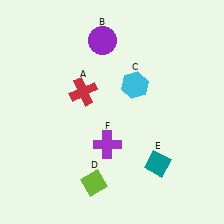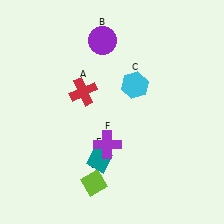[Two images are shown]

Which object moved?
The teal diamond (E) moved left.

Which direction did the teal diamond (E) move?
The teal diamond (E) moved left.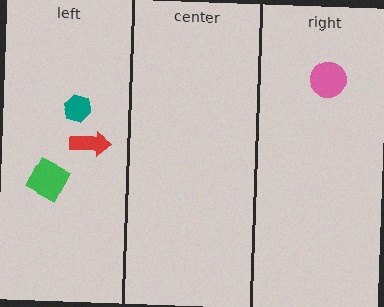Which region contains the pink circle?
The right region.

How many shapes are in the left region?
3.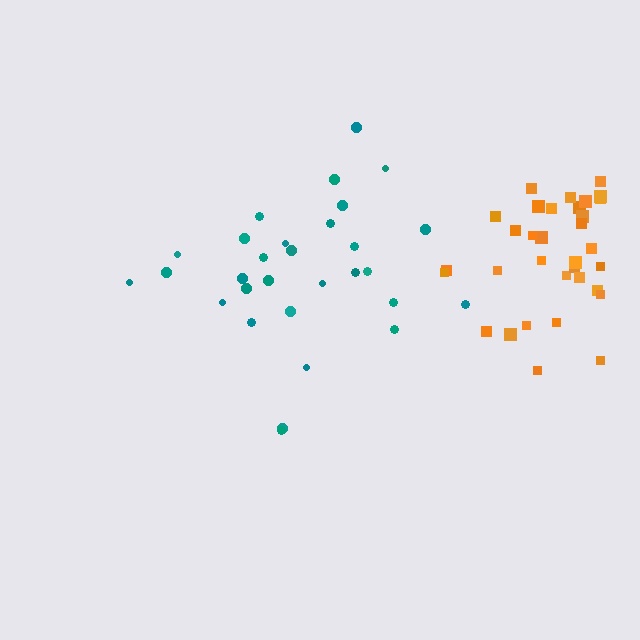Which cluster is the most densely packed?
Orange.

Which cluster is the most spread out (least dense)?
Teal.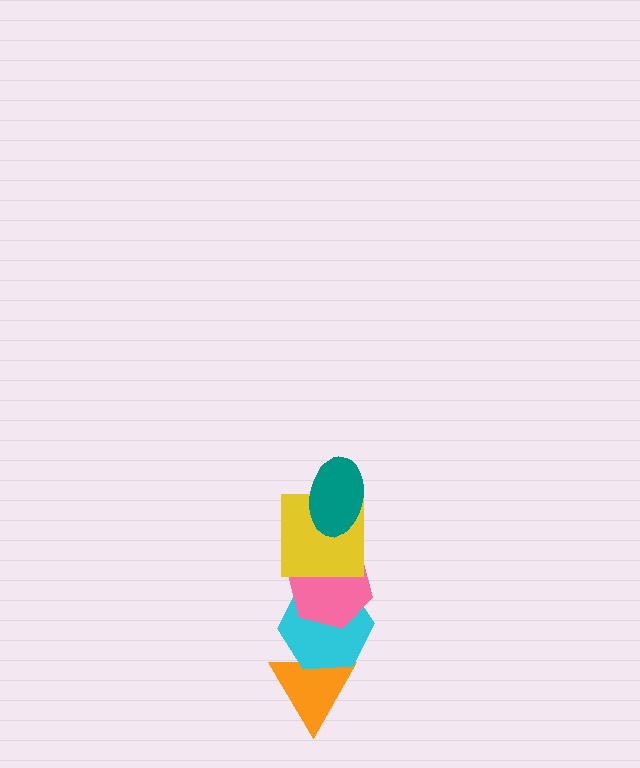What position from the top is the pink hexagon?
The pink hexagon is 3rd from the top.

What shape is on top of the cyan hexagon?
The pink hexagon is on top of the cyan hexagon.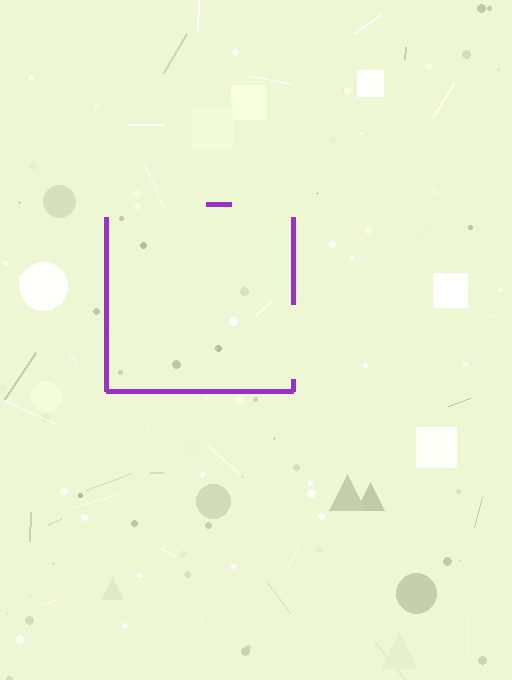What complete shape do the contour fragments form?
The contour fragments form a square.